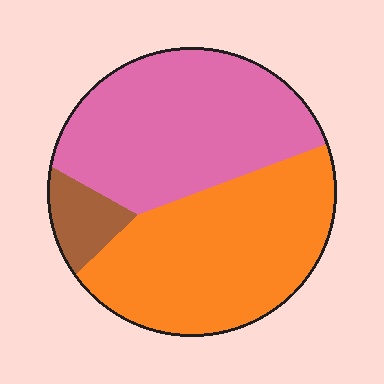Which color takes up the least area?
Brown, at roughly 10%.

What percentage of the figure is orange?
Orange covers 47% of the figure.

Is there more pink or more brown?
Pink.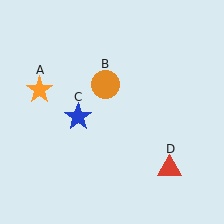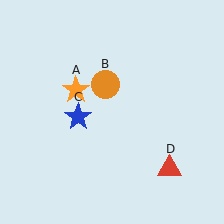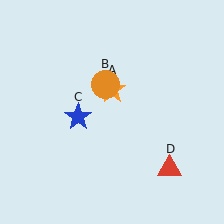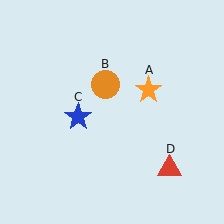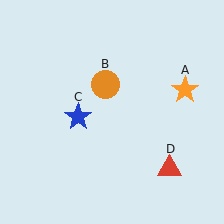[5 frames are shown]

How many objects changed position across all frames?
1 object changed position: orange star (object A).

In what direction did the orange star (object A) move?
The orange star (object A) moved right.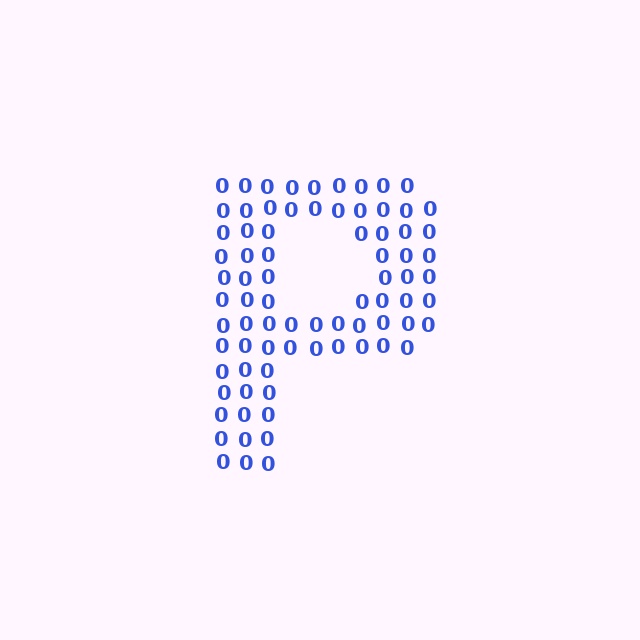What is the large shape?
The large shape is the letter P.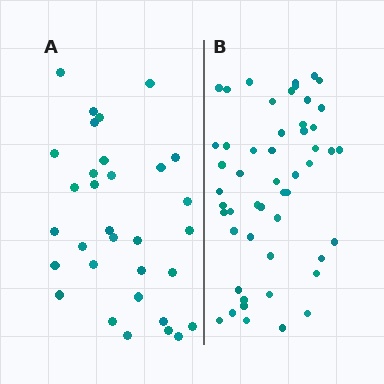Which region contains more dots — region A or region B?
Region B (the right region) has more dots.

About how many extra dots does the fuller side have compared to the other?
Region B has approximately 20 more dots than region A.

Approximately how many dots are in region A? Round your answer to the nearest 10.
About 30 dots. (The exact count is 32, which rounds to 30.)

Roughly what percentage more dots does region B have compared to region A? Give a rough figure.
About 60% more.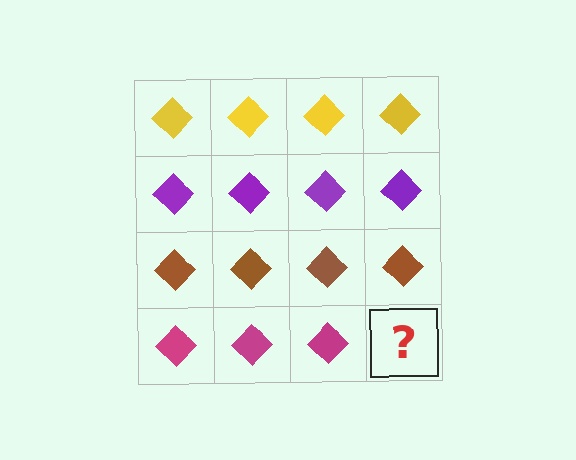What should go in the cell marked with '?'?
The missing cell should contain a magenta diamond.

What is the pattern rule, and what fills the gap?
The rule is that each row has a consistent color. The gap should be filled with a magenta diamond.